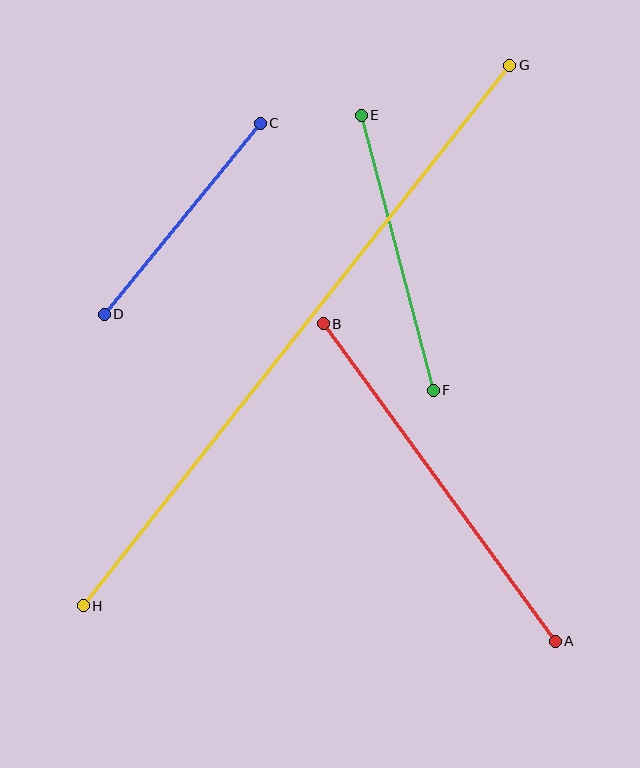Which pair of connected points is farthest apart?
Points G and H are farthest apart.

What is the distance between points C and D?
The distance is approximately 247 pixels.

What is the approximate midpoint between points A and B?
The midpoint is at approximately (439, 483) pixels.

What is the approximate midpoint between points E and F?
The midpoint is at approximately (397, 253) pixels.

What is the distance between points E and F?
The distance is approximately 284 pixels.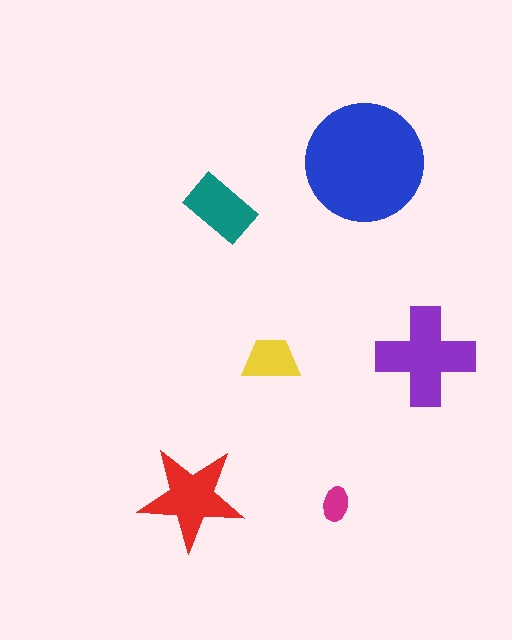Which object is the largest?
The blue circle.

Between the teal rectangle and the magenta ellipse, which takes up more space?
The teal rectangle.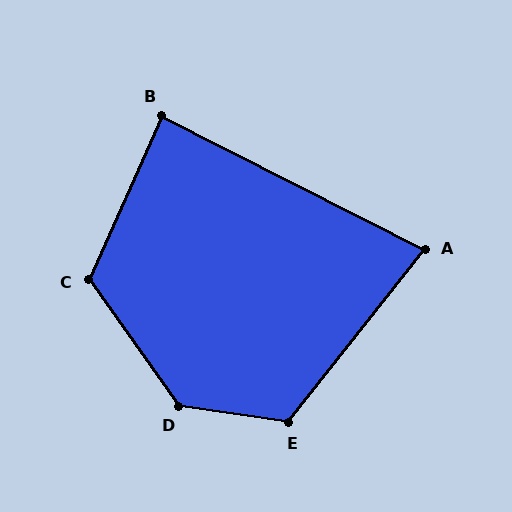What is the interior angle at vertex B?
Approximately 87 degrees (approximately right).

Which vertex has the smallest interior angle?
A, at approximately 79 degrees.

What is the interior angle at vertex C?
Approximately 120 degrees (obtuse).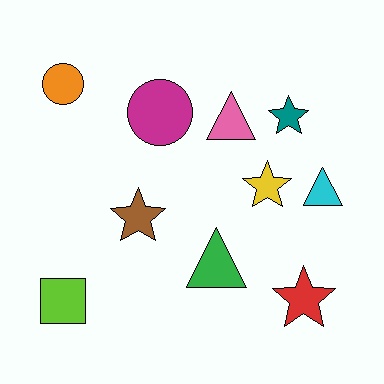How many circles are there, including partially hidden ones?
There are 2 circles.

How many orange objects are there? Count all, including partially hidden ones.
There is 1 orange object.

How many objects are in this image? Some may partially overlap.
There are 10 objects.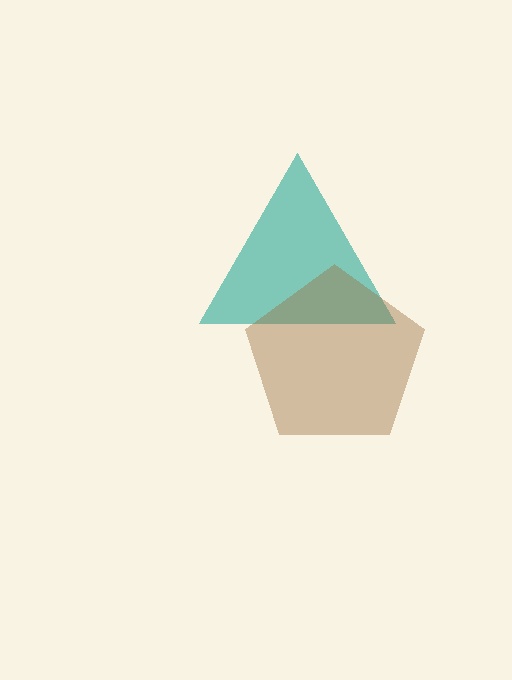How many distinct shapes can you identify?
There are 2 distinct shapes: a teal triangle, a brown pentagon.